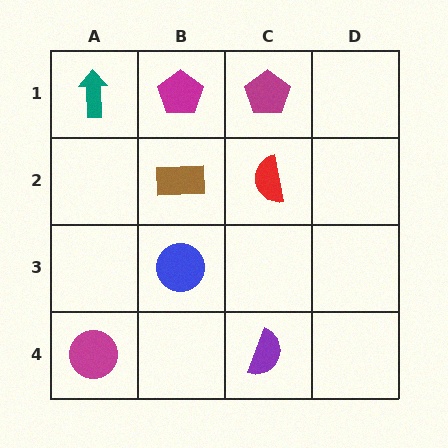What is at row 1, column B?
A magenta pentagon.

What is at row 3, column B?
A blue circle.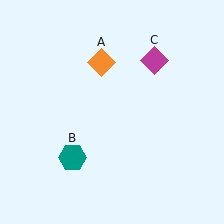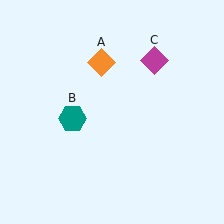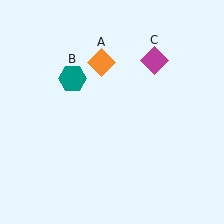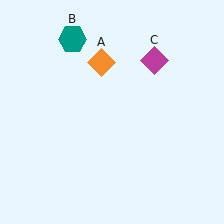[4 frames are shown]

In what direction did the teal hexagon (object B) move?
The teal hexagon (object B) moved up.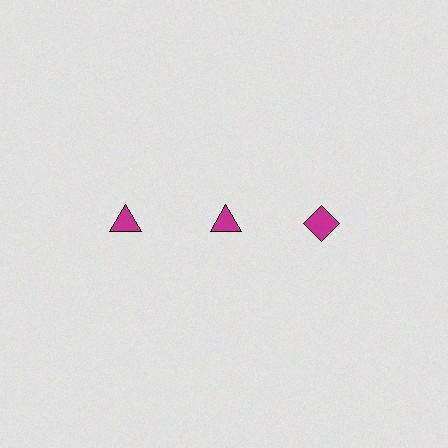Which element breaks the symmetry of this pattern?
The magenta diamond in the top row, center column breaks the symmetry. All other shapes are magenta triangles.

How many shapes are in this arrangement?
There are 3 shapes arranged in a grid pattern.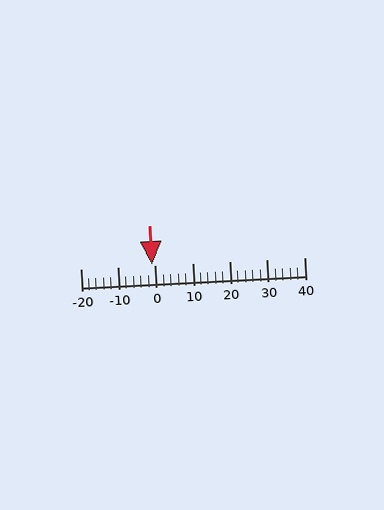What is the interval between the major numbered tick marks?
The major tick marks are spaced 10 units apart.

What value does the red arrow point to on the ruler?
The red arrow points to approximately -1.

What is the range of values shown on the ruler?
The ruler shows values from -20 to 40.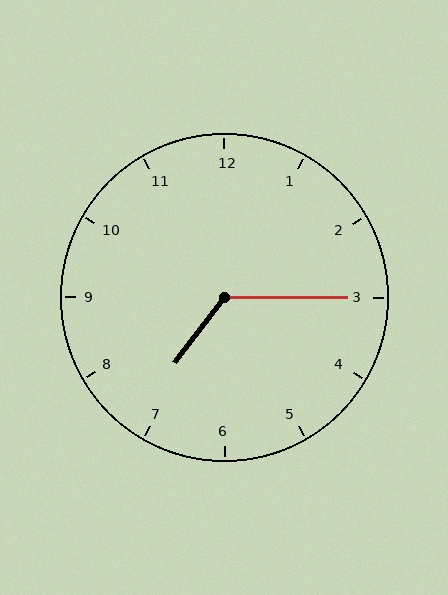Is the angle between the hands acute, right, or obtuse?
It is obtuse.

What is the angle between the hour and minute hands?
Approximately 128 degrees.